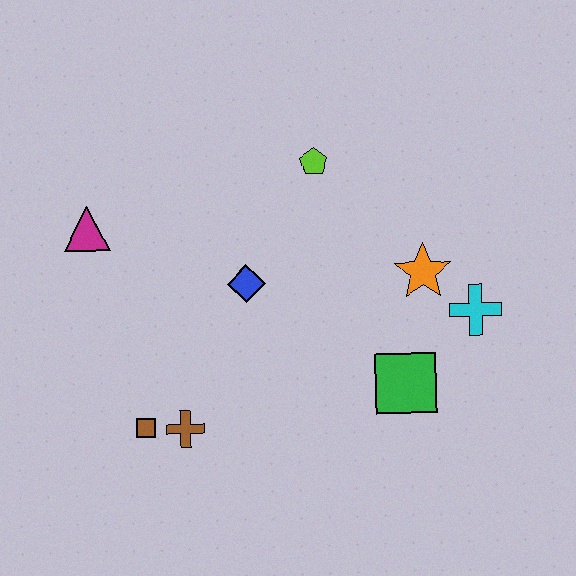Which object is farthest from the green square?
The magenta triangle is farthest from the green square.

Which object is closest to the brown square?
The brown cross is closest to the brown square.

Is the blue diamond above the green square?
Yes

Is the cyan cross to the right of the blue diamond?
Yes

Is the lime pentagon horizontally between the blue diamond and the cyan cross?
Yes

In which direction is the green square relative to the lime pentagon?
The green square is below the lime pentagon.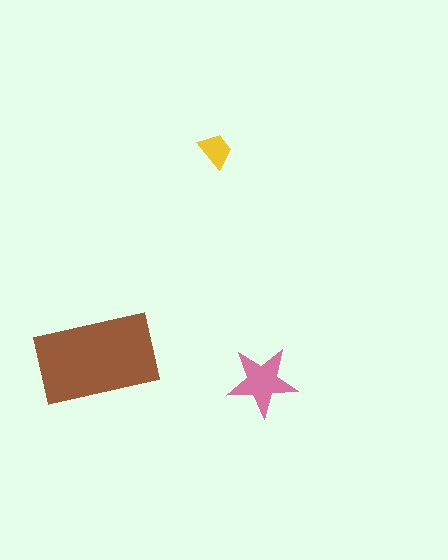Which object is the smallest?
The yellow trapezoid.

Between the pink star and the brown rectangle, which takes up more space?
The brown rectangle.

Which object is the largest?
The brown rectangle.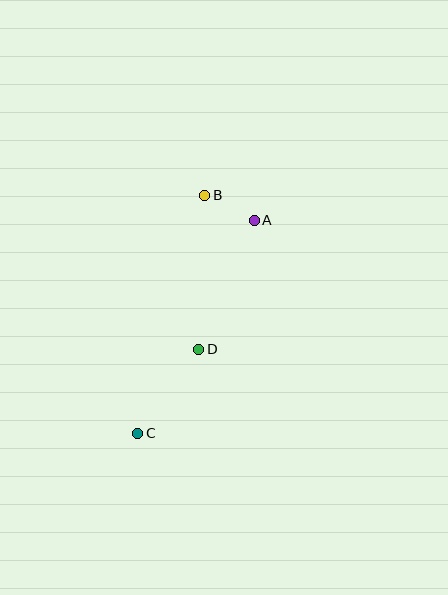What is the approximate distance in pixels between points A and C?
The distance between A and C is approximately 243 pixels.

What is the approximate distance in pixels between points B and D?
The distance between B and D is approximately 154 pixels.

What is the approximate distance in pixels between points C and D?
The distance between C and D is approximately 104 pixels.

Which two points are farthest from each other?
Points B and C are farthest from each other.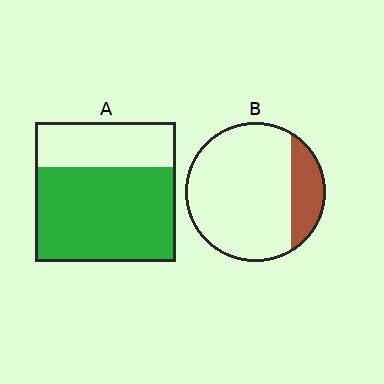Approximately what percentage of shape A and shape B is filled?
A is approximately 70% and B is approximately 20%.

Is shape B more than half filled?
No.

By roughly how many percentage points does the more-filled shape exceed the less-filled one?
By roughly 50 percentage points (A over B).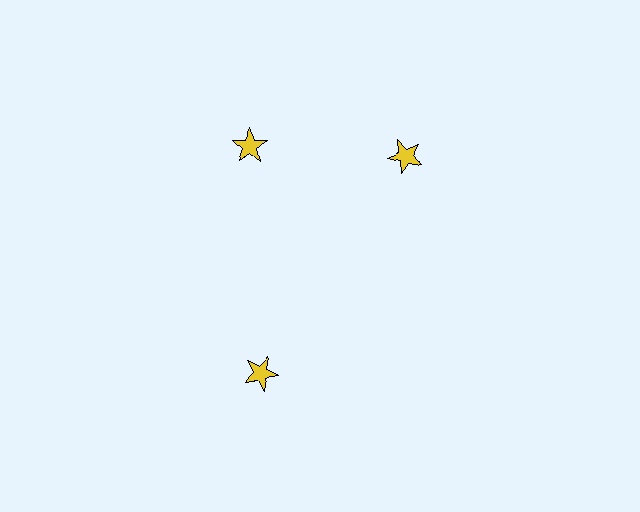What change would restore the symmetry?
The symmetry would be restored by rotating it back into even spacing with its neighbors so that all 3 stars sit at equal angles and equal distance from the center.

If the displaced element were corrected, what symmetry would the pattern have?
It would have 3-fold rotational symmetry — the pattern would map onto itself every 120 degrees.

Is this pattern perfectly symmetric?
No. The 3 yellow stars are arranged in a ring, but one element near the 3 o'clock position is rotated out of alignment along the ring, breaking the 3-fold rotational symmetry.